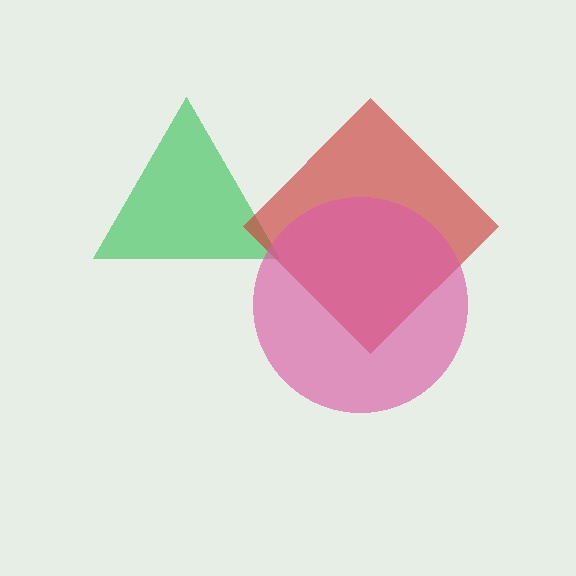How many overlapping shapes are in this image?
There are 3 overlapping shapes in the image.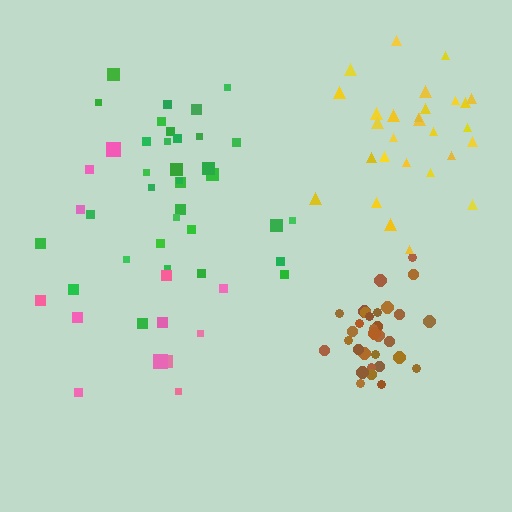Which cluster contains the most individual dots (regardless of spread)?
Green (34).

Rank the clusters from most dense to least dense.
brown, yellow, green, pink.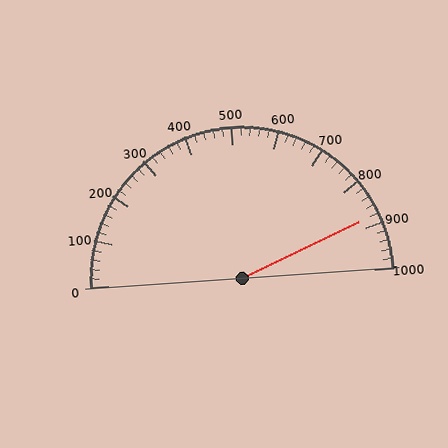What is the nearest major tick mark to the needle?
The nearest major tick mark is 900.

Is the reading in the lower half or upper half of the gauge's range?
The reading is in the upper half of the range (0 to 1000).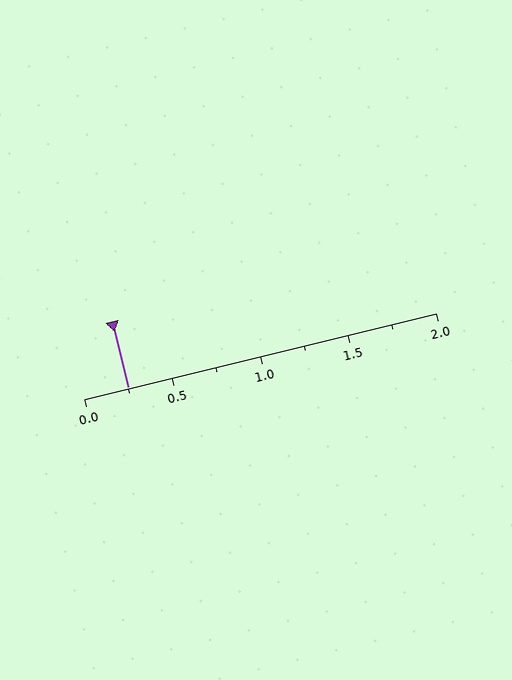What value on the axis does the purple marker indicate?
The marker indicates approximately 0.25.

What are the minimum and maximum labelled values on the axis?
The axis runs from 0.0 to 2.0.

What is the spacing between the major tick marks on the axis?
The major ticks are spaced 0.5 apart.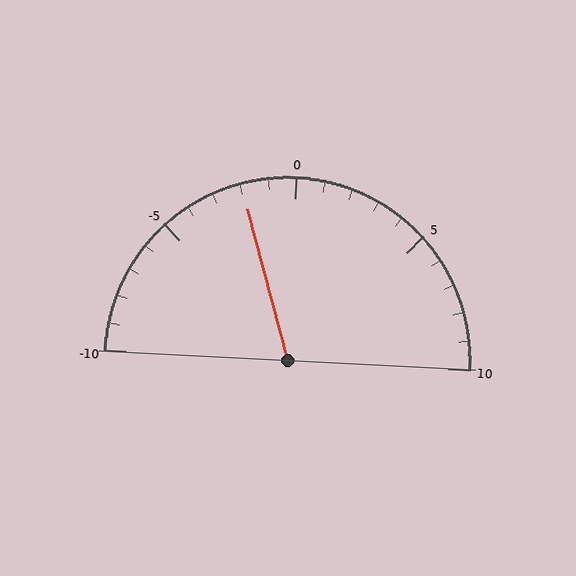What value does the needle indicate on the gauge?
The needle indicates approximately -2.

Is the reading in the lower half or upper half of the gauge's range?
The reading is in the lower half of the range (-10 to 10).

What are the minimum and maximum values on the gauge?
The gauge ranges from -10 to 10.